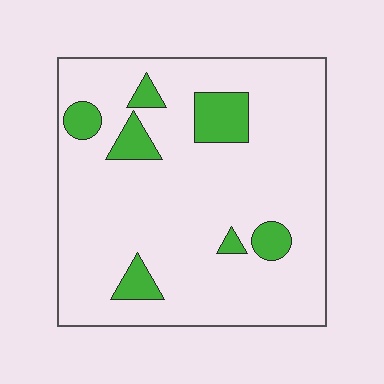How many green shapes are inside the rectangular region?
7.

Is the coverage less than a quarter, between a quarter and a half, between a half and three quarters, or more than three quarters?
Less than a quarter.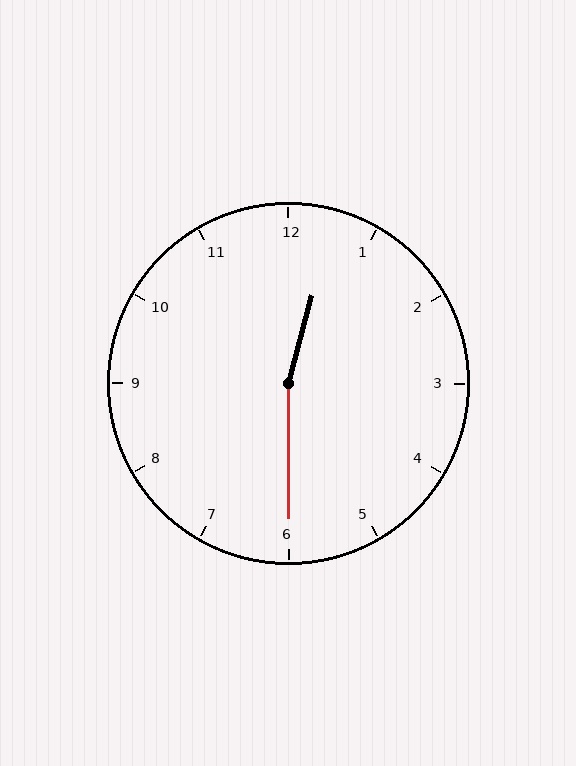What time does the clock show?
12:30.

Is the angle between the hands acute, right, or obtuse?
It is obtuse.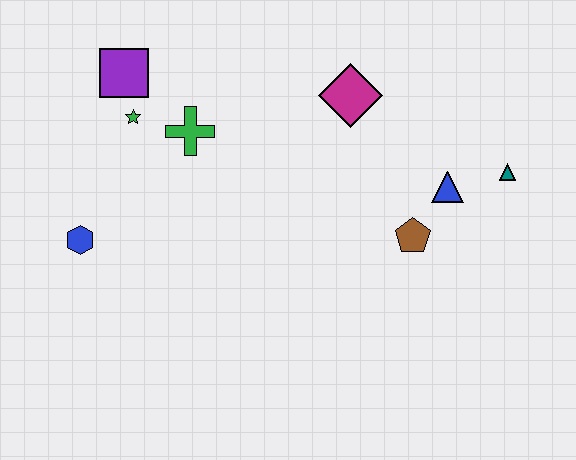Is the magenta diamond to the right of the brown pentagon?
No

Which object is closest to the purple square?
The green star is closest to the purple square.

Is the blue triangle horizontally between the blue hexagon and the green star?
No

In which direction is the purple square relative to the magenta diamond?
The purple square is to the left of the magenta diamond.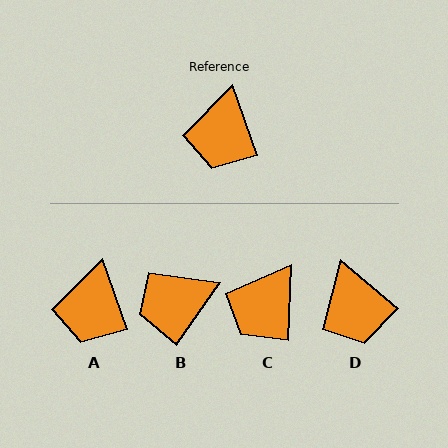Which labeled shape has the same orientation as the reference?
A.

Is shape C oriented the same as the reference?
No, it is off by about 22 degrees.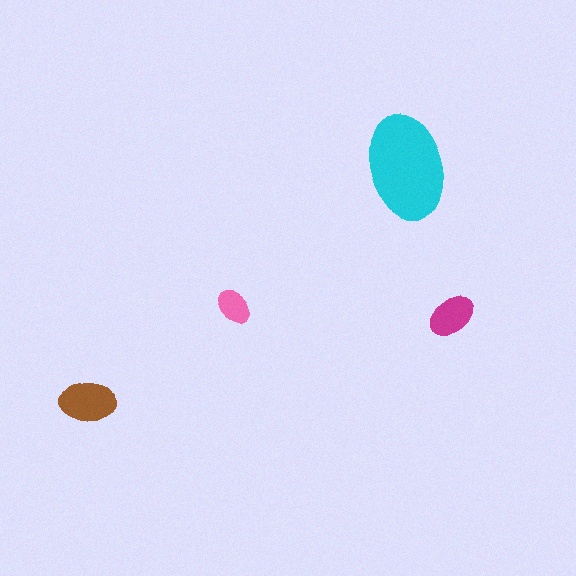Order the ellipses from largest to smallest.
the cyan one, the brown one, the magenta one, the pink one.